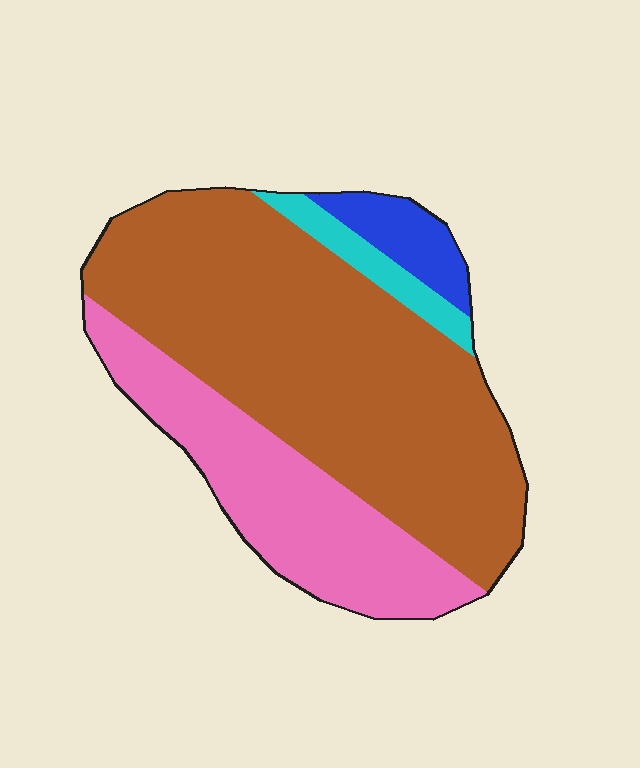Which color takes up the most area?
Brown, at roughly 60%.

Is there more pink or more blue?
Pink.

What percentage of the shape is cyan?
Cyan takes up less than a sixth of the shape.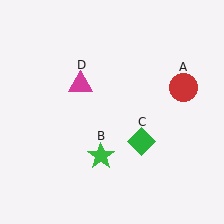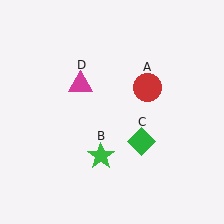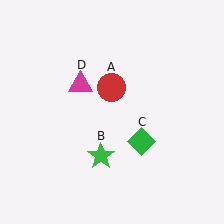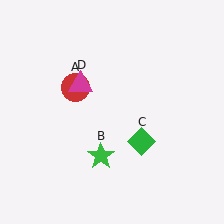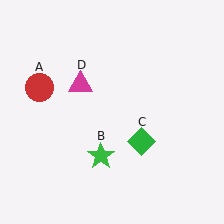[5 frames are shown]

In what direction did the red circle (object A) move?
The red circle (object A) moved left.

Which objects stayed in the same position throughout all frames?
Green star (object B) and green diamond (object C) and magenta triangle (object D) remained stationary.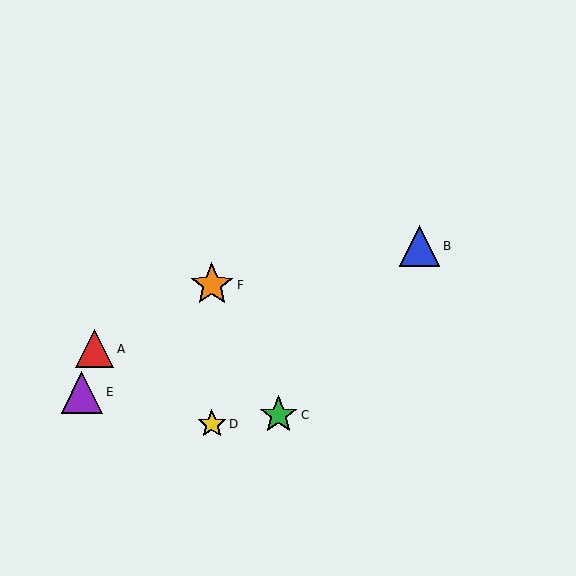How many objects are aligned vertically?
2 objects (D, F) are aligned vertically.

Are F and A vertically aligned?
No, F is at x≈212 and A is at x≈94.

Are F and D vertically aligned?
Yes, both are at x≈212.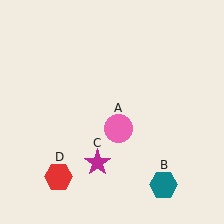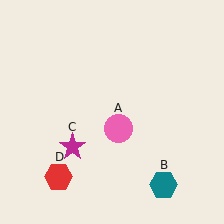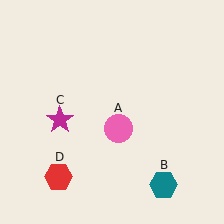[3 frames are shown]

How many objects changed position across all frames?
1 object changed position: magenta star (object C).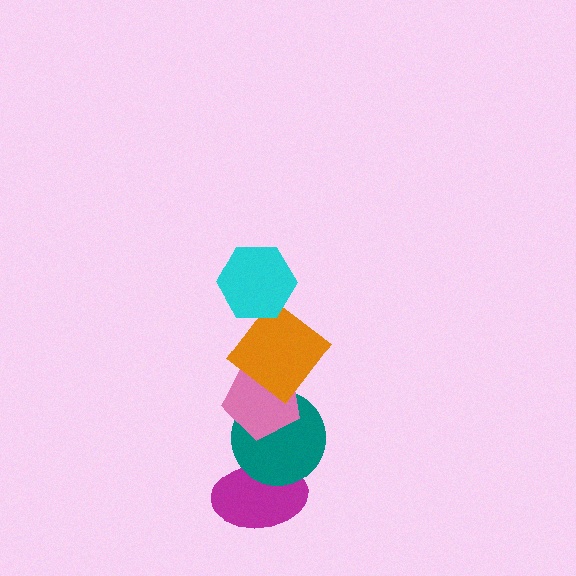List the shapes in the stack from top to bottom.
From top to bottom: the cyan hexagon, the orange diamond, the pink pentagon, the teal circle, the magenta ellipse.